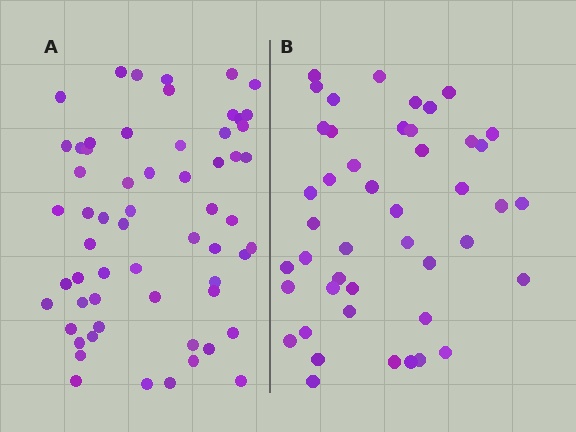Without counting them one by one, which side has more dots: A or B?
Region A (the left region) has more dots.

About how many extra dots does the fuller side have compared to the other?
Region A has approximately 15 more dots than region B.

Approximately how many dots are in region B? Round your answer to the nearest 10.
About 40 dots. (The exact count is 45, which rounds to 40.)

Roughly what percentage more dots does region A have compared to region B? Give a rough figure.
About 35% more.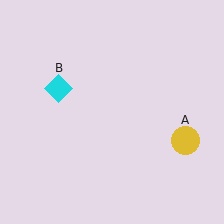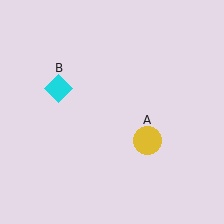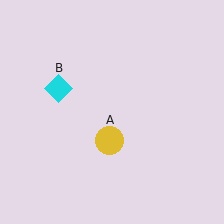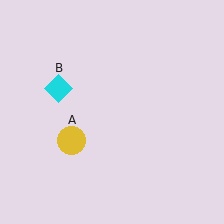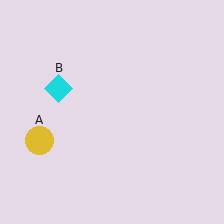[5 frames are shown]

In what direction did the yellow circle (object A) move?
The yellow circle (object A) moved left.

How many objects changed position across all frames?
1 object changed position: yellow circle (object A).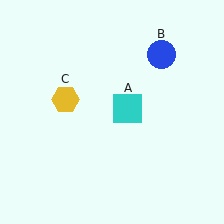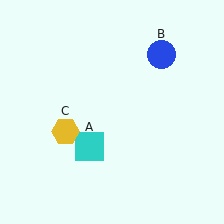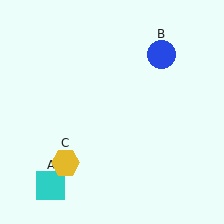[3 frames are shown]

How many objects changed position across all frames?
2 objects changed position: cyan square (object A), yellow hexagon (object C).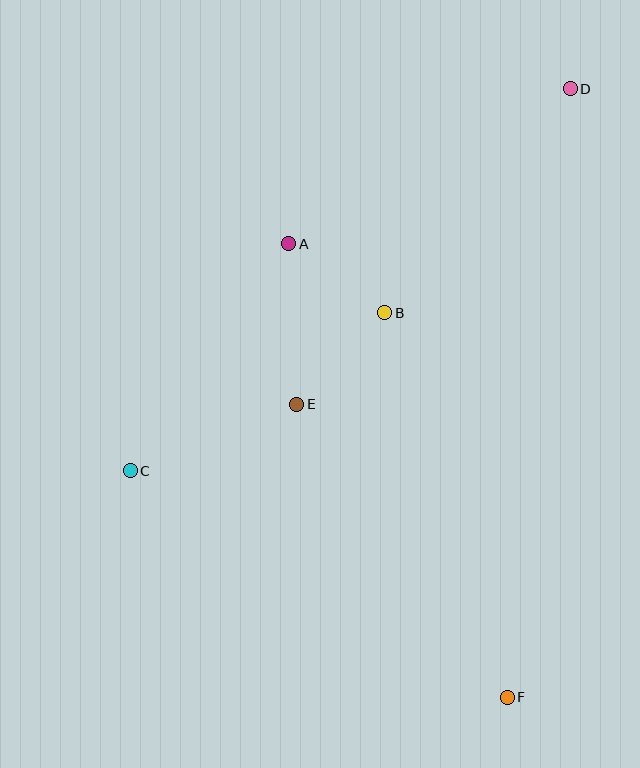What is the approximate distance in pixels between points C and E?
The distance between C and E is approximately 180 pixels.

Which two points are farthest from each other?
Points D and F are farthest from each other.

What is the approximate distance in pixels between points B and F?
The distance between B and F is approximately 404 pixels.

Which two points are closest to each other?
Points A and B are closest to each other.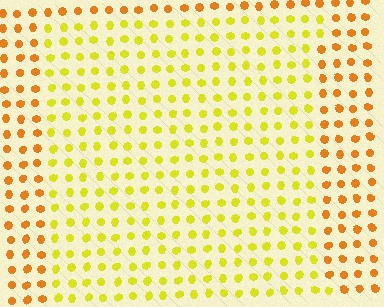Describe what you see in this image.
The image is filled with small orange elements in a uniform arrangement. A rectangle-shaped region is visible where the elements are tinted to a slightly different hue, forming a subtle color boundary.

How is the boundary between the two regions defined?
The boundary is defined purely by a slight shift in hue (about 34 degrees). Spacing, size, and orientation are identical on both sides.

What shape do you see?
I see a rectangle.